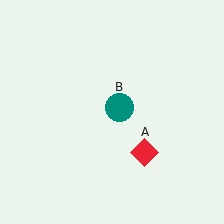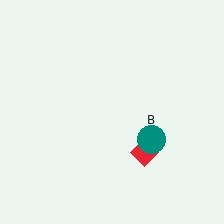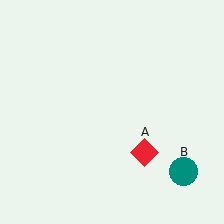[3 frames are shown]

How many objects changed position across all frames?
1 object changed position: teal circle (object B).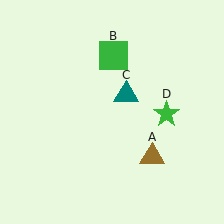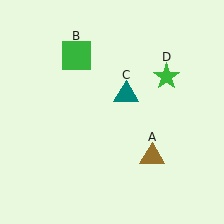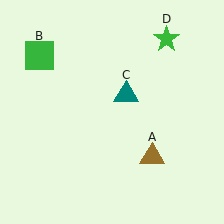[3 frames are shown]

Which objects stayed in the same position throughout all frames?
Brown triangle (object A) and teal triangle (object C) remained stationary.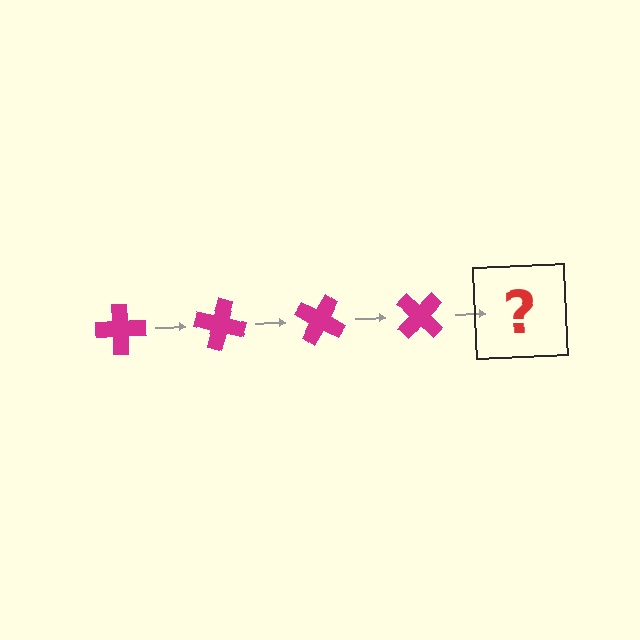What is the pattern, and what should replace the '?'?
The pattern is that the cross rotates 15 degrees each step. The '?' should be a magenta cross rotated 60 degrees.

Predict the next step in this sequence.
The next step is a magenta cross rotated 60 degrees.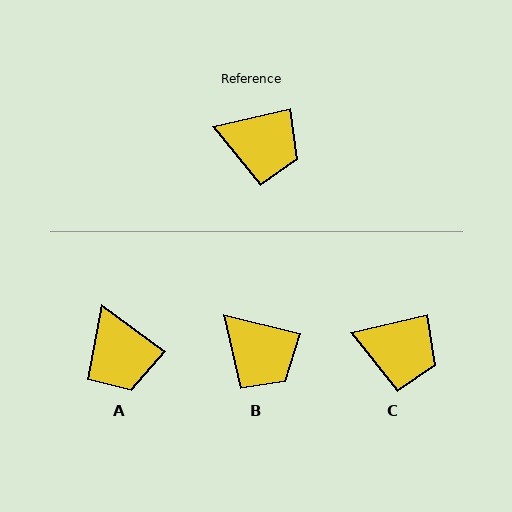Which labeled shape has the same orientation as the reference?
C.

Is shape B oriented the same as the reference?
No, it is off by about 26 degrees.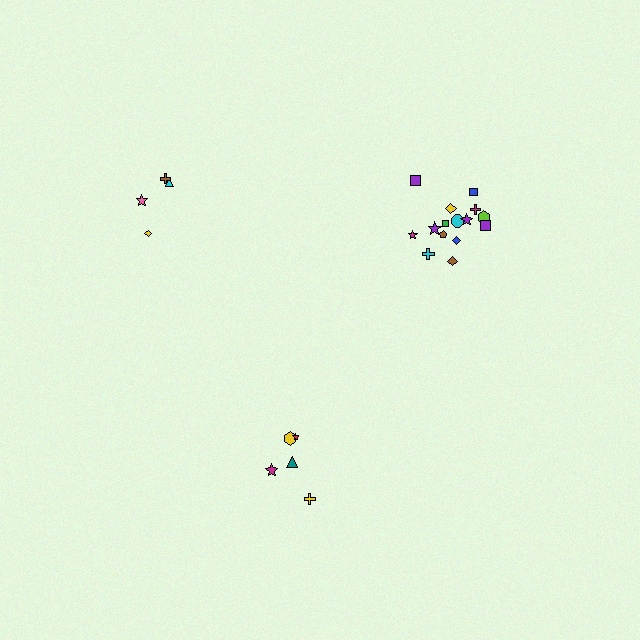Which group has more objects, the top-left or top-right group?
The top-right group.